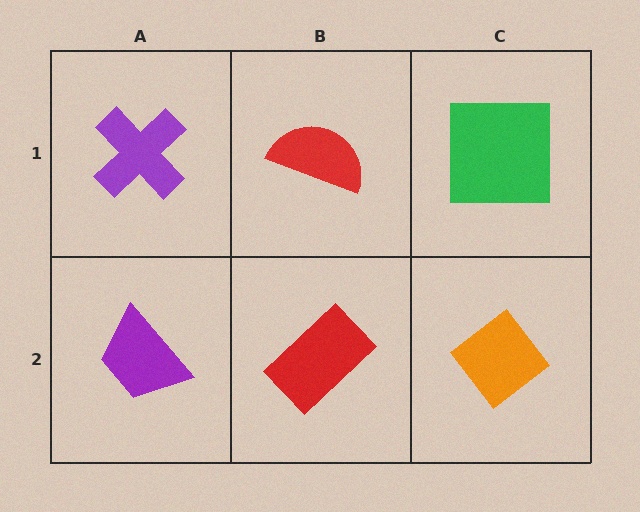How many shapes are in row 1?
3 shapes.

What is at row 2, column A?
A purple trapezoid.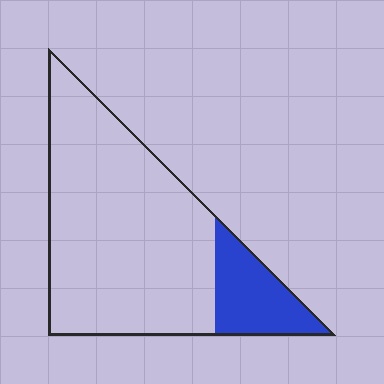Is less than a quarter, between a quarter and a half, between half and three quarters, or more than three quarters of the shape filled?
Less than a quarter.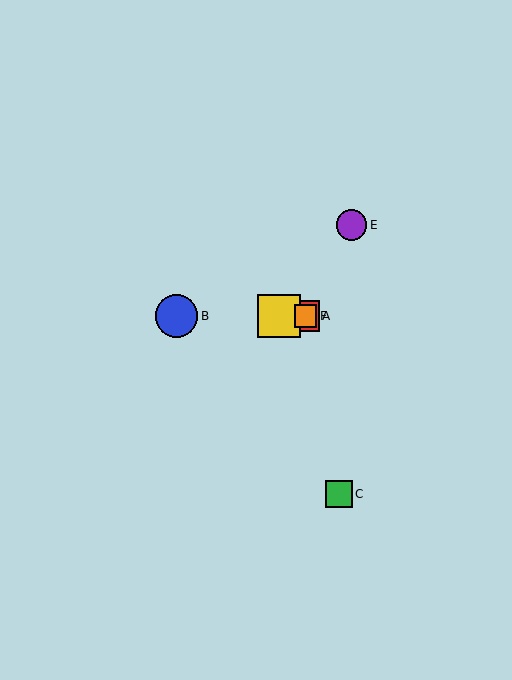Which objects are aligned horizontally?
Objects A, B, D, F are aligned horizontally.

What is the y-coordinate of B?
Object B is at y≈316.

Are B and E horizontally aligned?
No, B is at y≈316 and E is at y≈225.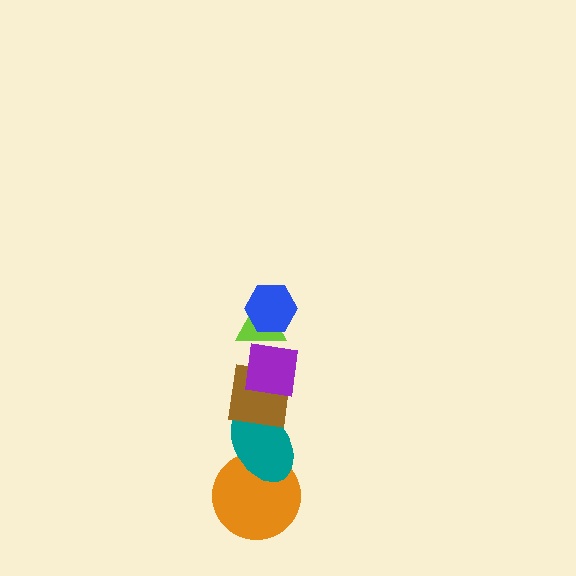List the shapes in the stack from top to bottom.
From top to bottom: the blue hexagon, the lime triangle, the purple square, the brown square, the teal ellipse, the orange circle.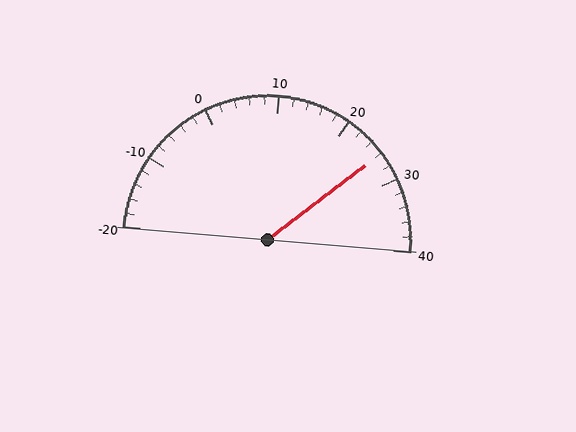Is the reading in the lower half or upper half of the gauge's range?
The reading is in the upper half of the range (-20 to 40).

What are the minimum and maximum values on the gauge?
The gauge ranges from -20 to 40.